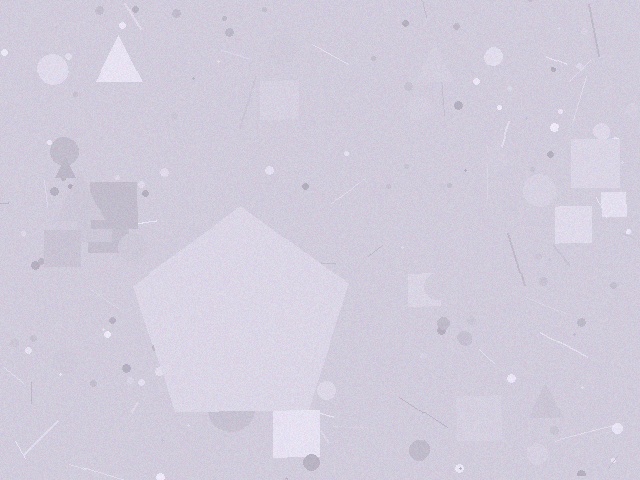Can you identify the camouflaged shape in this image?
The camouflaged shape is a pentagon.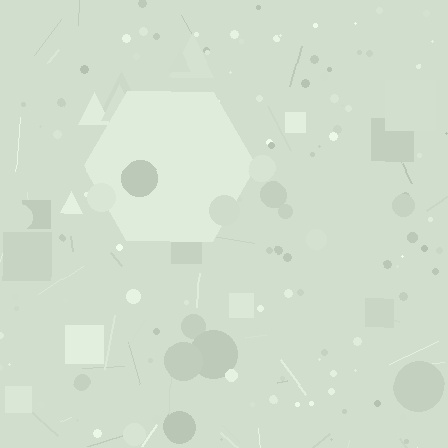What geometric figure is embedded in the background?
A hexagon is embedded in the background.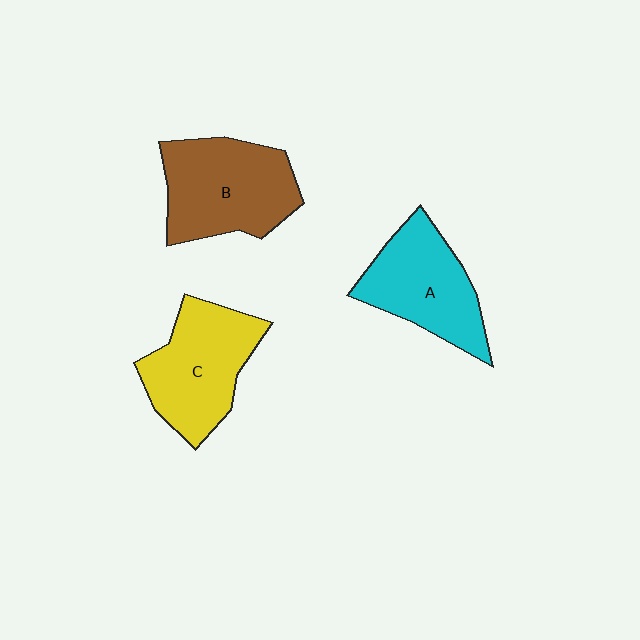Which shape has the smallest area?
Shape A (cyan).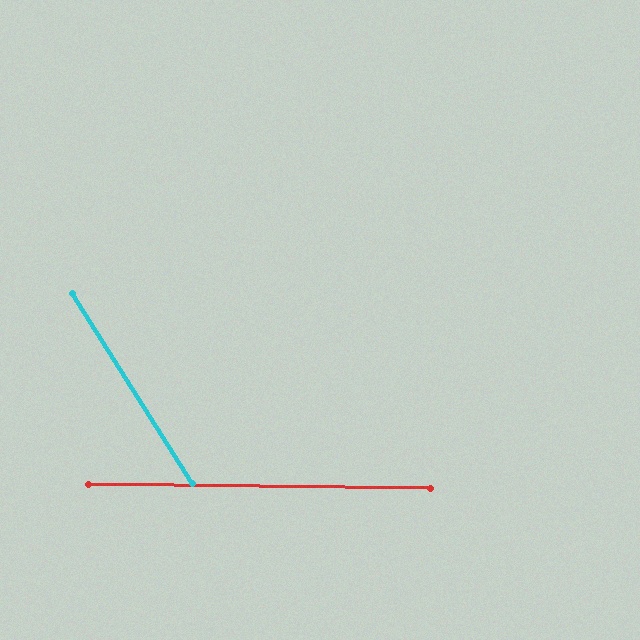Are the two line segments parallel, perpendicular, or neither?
Neither parallel nor perpendicular — they differ by about 57°.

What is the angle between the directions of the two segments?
Approximately 57 degrees.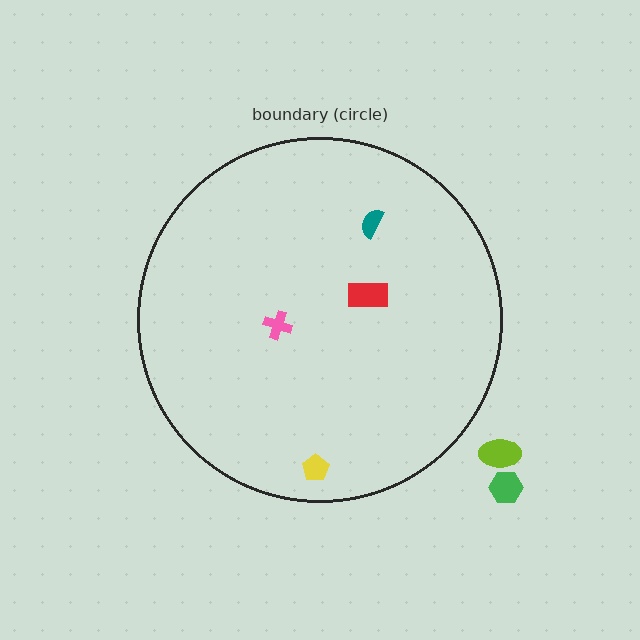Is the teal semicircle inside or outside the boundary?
Inside.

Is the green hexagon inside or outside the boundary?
Outside.